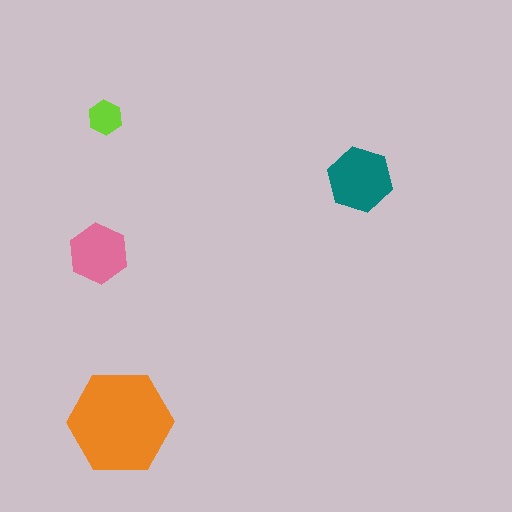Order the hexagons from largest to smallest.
the orange one, the teal one, the pink one, the lime one.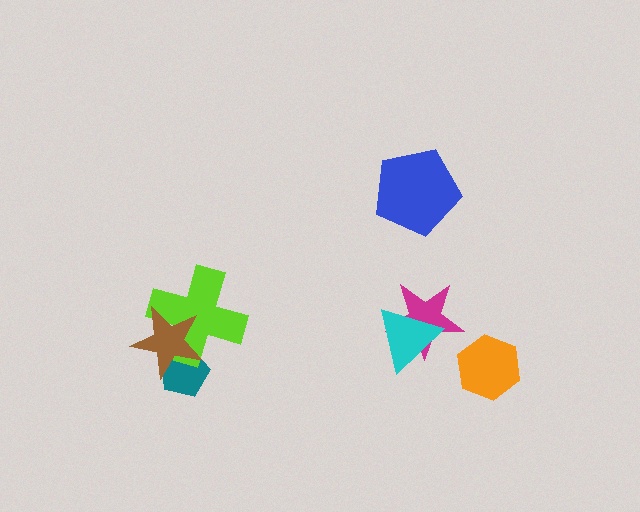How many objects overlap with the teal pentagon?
2 objects overlap with the teal pentagon.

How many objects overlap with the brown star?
2 objects overlap with the brown star.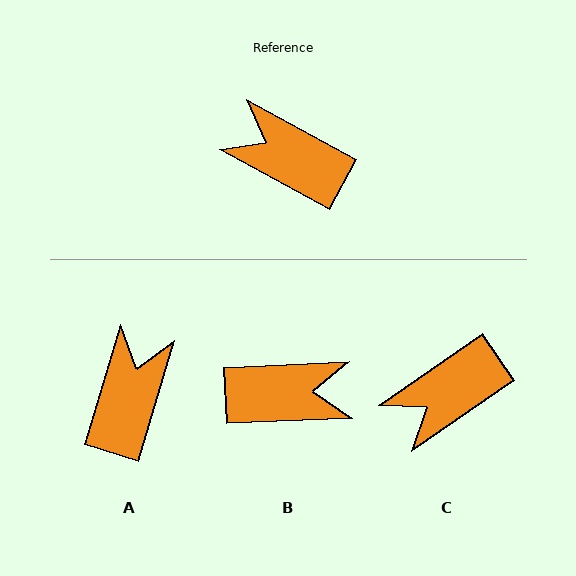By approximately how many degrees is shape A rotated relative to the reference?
Approximately 78 degrees clockwise.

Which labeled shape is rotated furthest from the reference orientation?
B, about 149 degrees away.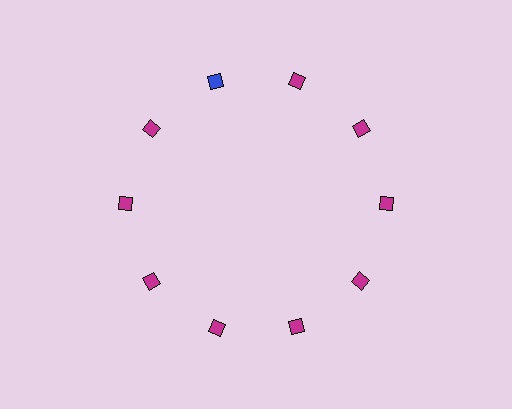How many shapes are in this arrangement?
There are 10 shapes arranged in a ring pattern.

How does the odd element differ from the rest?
It has a different color: blue instead of magenta.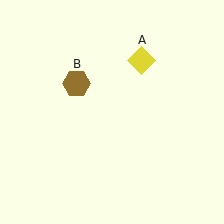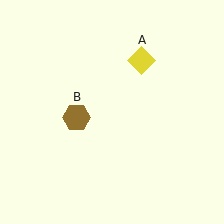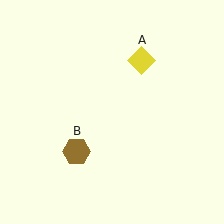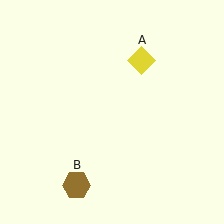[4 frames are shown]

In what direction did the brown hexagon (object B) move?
The brown hexagon (object B) moved down.